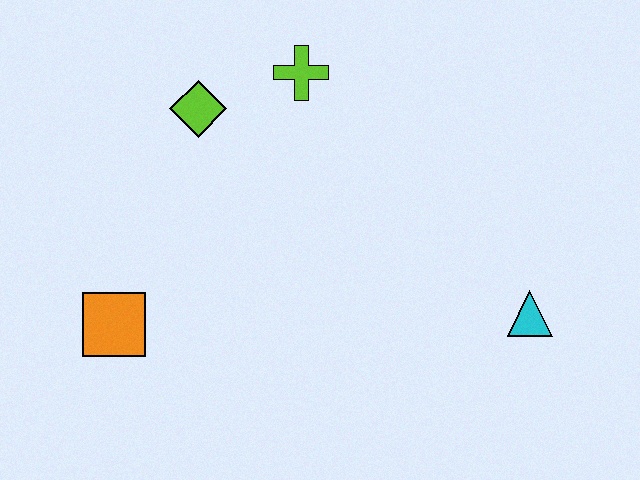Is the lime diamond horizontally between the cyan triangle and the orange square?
Yes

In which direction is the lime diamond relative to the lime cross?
The lime diamond is to the left of the lime cross.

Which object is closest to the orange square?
The lime diamond is closest to the orange square.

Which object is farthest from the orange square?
The cyan triangle is farthest from the orange square.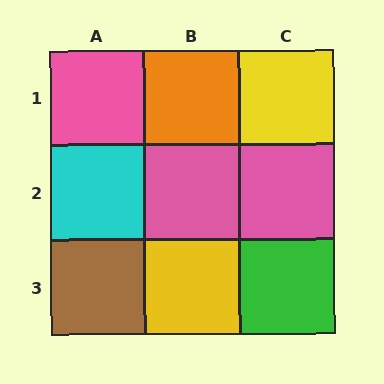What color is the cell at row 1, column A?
Pink.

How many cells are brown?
1 cell is brown.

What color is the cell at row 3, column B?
Yellow.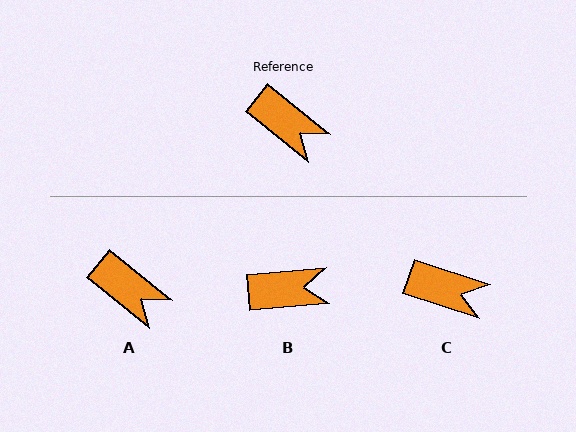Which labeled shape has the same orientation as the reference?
A.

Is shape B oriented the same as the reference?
No, it is off by about 43 degrees.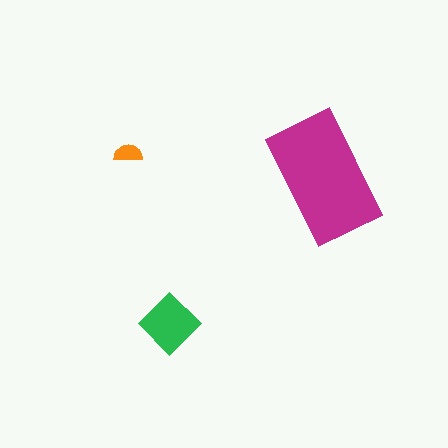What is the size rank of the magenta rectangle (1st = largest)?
1st.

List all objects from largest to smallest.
The magenta rectangle, the green diamond, the orange semicircle.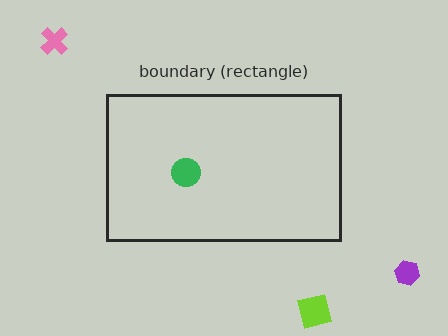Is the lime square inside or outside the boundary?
Outside.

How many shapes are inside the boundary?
1 inside, 3 outside.